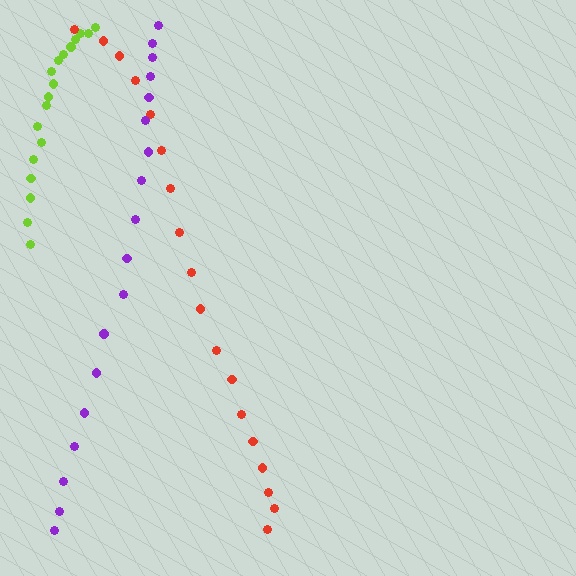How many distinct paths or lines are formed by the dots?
There are 3 distinct paths.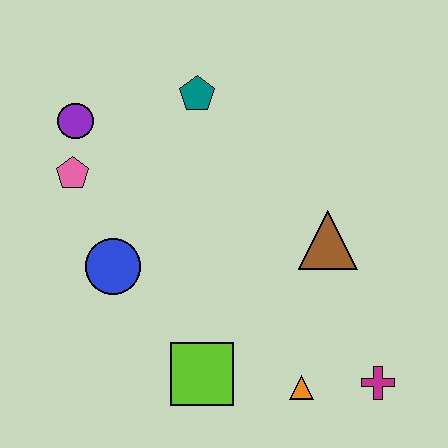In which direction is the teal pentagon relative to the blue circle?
The teal pentagon is above the blue circle.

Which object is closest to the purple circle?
The pink pentagon is closest to the purple circle.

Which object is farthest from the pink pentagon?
The magenta cross is farthest from the pink pentagon.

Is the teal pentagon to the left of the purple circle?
No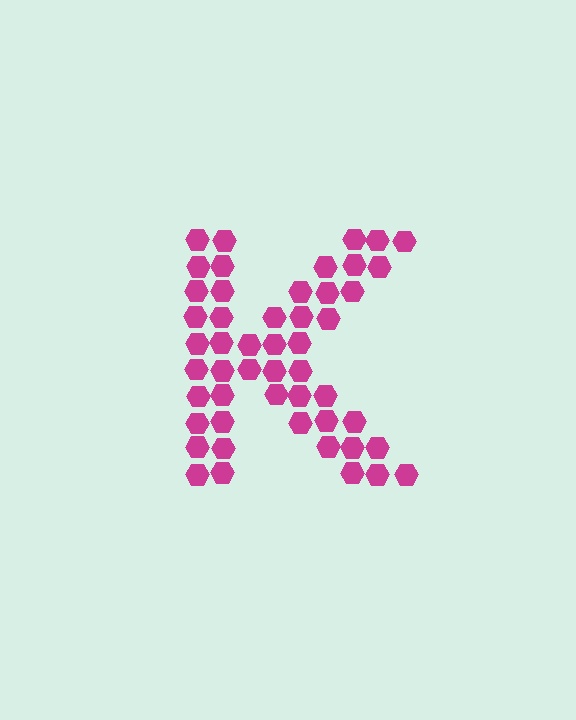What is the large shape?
The large shape is the letter K.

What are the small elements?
The small elements are hexagons.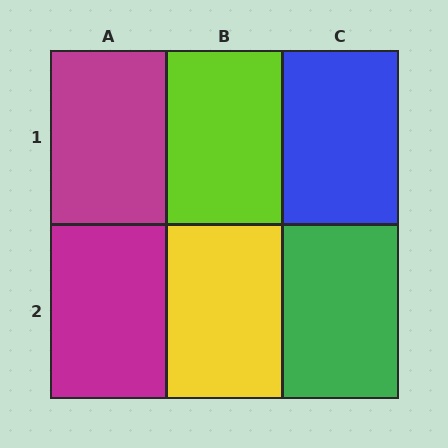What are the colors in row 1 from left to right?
Magenta, lime, blue.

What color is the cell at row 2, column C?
Green.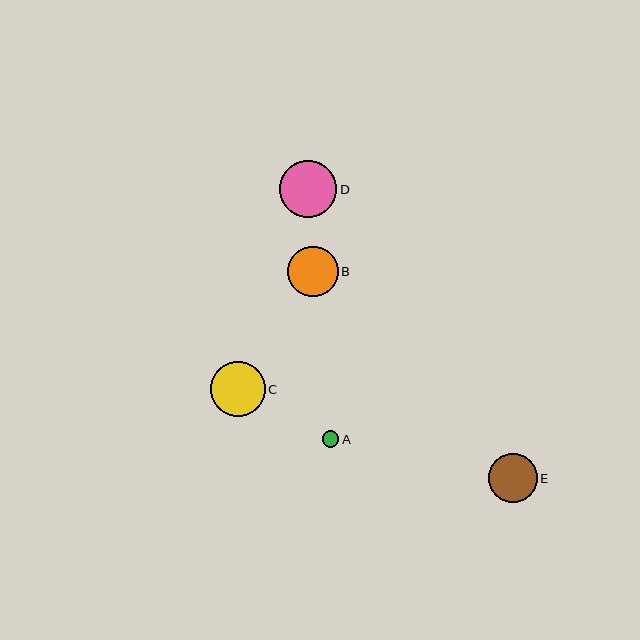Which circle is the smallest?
Circle A is the smallest with a size of approximately 17 pixels.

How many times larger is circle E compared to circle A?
Circle E is approximately 3.0 times the size of circle A.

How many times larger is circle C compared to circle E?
Circle C is approximately 1.1 times the size of circle E.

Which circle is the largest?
Circle D is the largest with a size of approximately 57 pixels.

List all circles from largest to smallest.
From largest to smallest: D, C, B, E, A.